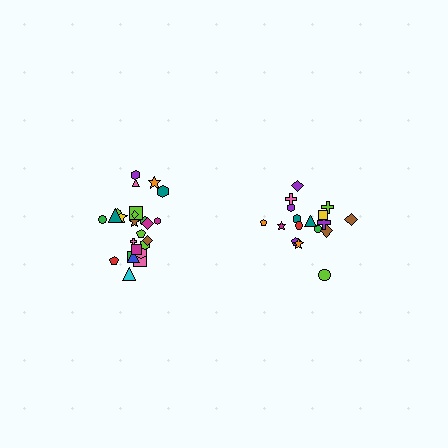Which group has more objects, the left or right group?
The left group.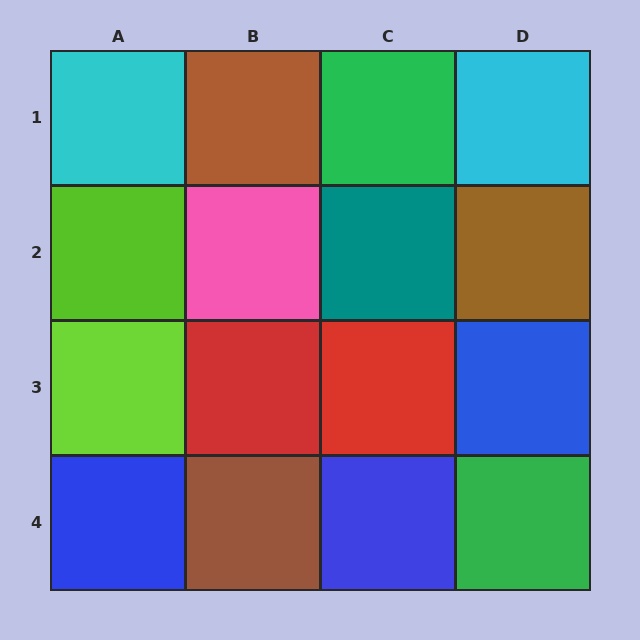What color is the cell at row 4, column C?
Blue.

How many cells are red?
2 cells are red.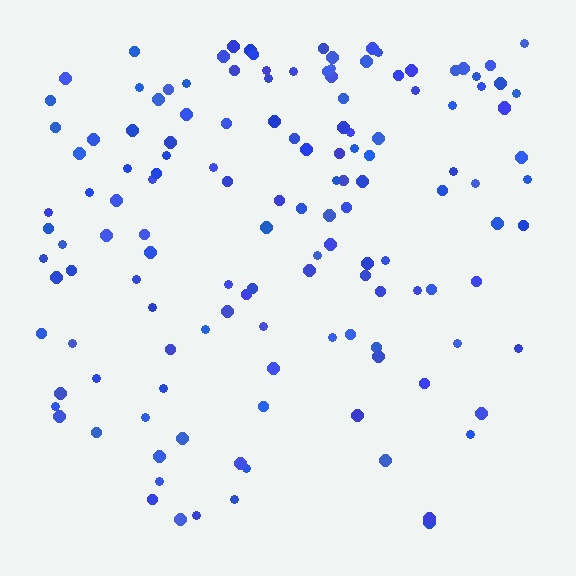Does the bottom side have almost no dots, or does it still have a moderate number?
Still a moderate number, just noticeably fewer than the top.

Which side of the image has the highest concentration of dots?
The top.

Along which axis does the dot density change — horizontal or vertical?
Vertical.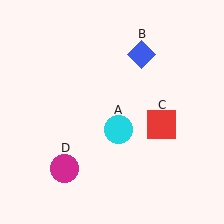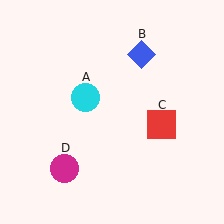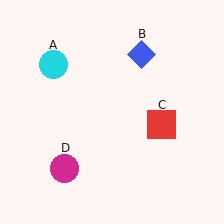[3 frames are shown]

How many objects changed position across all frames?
1 object changed position: cyan circle (object A).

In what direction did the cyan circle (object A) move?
The cyan circle (object A) moved up and to the left.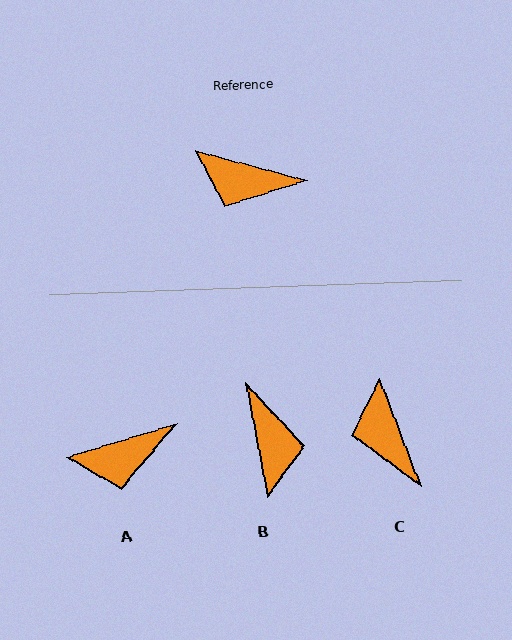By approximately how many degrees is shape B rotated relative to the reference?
Approximately 116 degrees counter-clockwise.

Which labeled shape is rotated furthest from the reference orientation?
B, about 116 degrees away.